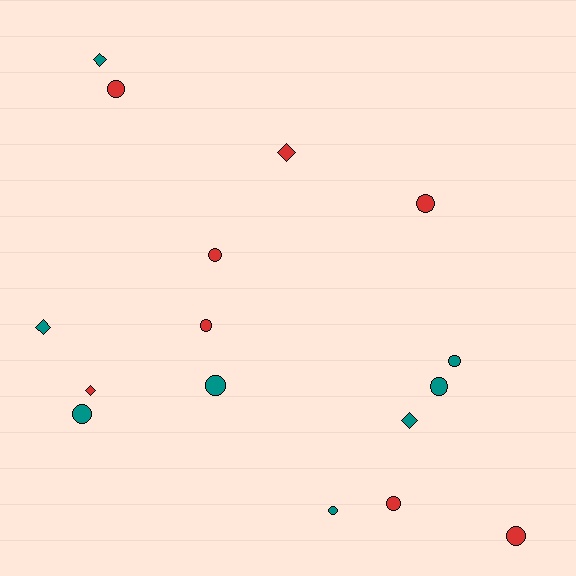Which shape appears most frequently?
Circle, with 11 objects.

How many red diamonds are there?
There are 2 red diamonds.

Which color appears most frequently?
Teal, with 8 objects.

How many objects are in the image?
There are 16 objects.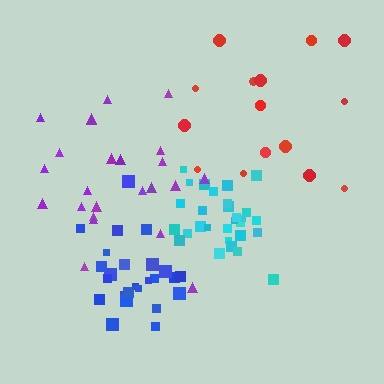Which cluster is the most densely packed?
Cyan.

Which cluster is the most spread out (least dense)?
Red.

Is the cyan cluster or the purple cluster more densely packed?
Cyan.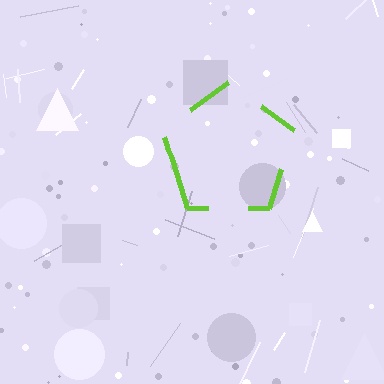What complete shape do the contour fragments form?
The contour fragments form a pentagon.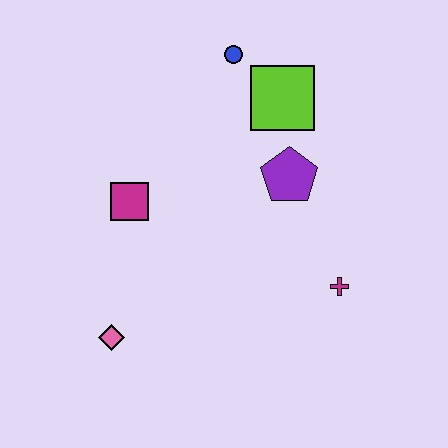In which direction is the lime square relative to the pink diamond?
The lime square is above the pink diamond.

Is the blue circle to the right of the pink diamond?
Yes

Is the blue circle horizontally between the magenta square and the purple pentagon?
Yes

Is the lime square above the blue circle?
No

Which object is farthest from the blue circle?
The pink diamond is farthest from the blue circle.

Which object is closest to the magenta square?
The pink diamond is closest to the magenta square.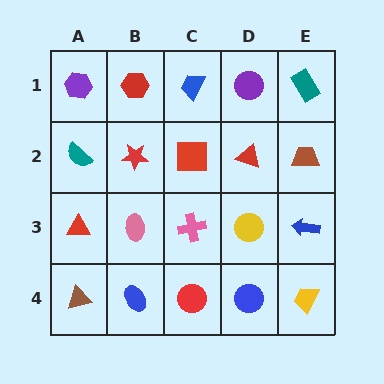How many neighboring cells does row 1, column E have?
2.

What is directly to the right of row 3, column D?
A blue arrow.